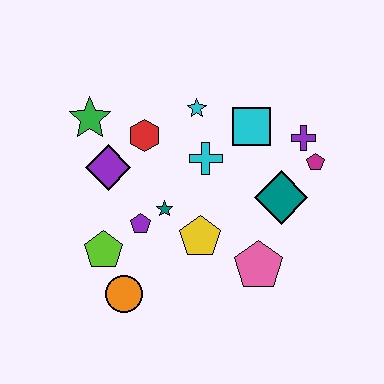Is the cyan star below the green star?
No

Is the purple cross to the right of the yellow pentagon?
Yes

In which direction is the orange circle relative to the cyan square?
The orange circle is below the cyan square.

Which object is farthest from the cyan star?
The orange circle is farthest from the cyan star.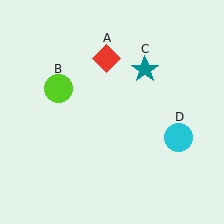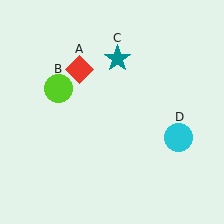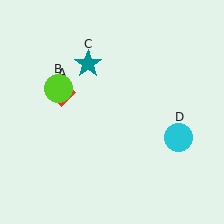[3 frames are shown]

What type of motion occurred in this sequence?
The red diamond (object A), teal star (object C) rotated counterclockwise around the center of the scene.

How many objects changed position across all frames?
2 objects changed position: red diamond (object A), teal star (object C).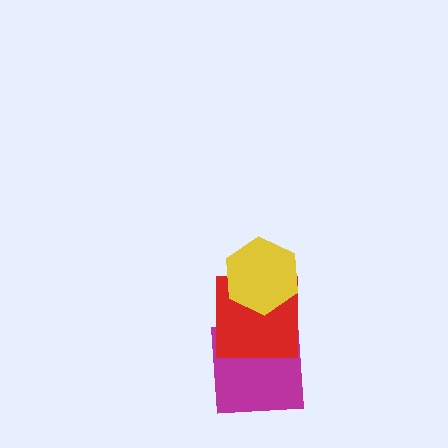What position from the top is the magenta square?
The magenta square is 3rd from the top.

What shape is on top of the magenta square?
The red square is on top of the magenta square.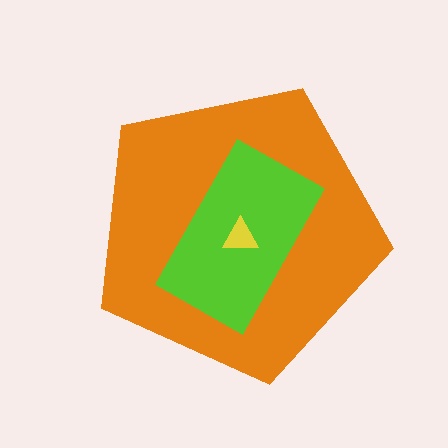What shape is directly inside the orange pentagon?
The lime rectangle.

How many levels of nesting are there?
3.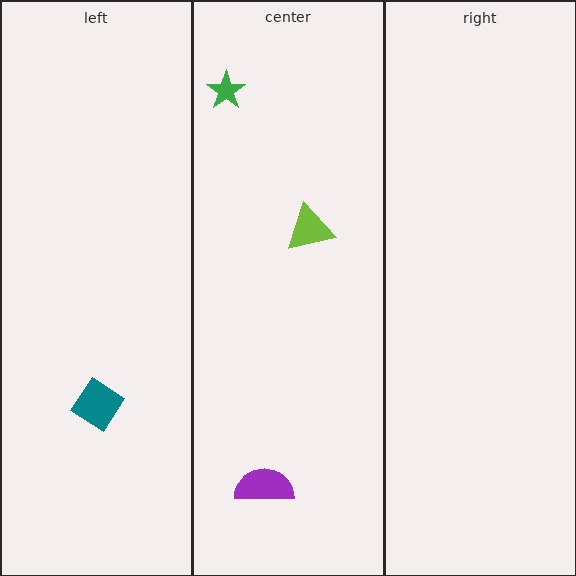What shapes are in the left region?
The teal diamond.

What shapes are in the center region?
The purple semicircle, the green star, the lime triangle.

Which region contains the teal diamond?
The left region.